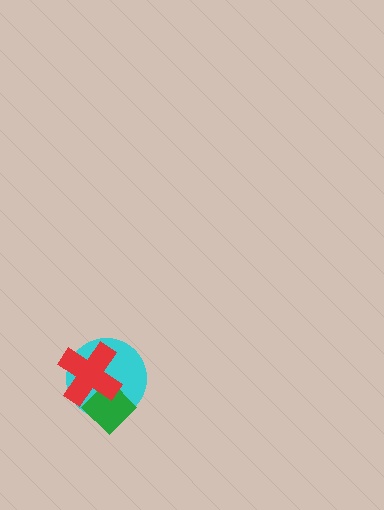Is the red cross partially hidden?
No, no other shape covers it.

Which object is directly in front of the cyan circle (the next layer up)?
The green diamond is directly in front of the cyan circle.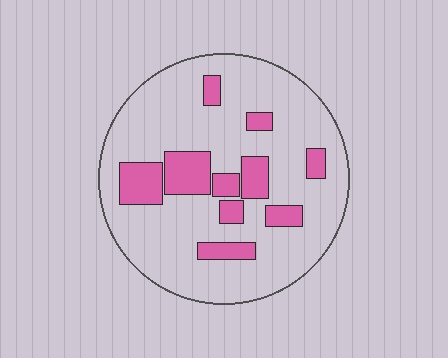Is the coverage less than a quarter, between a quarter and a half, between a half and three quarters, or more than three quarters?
Less than a quarter.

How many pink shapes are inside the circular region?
10.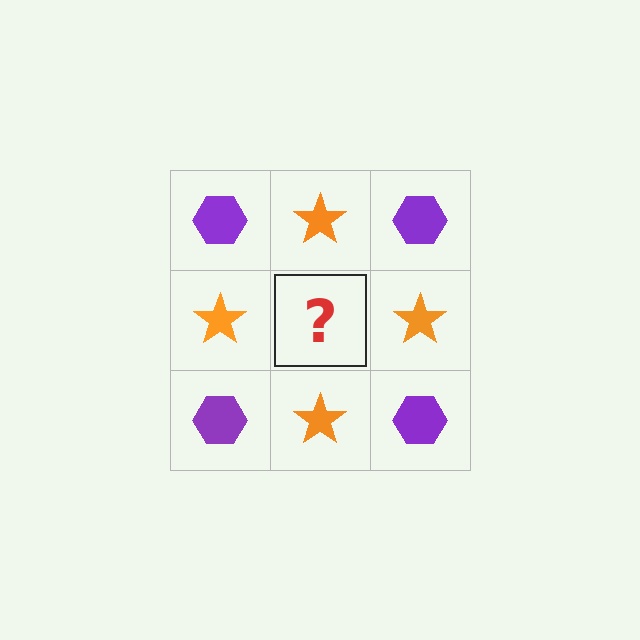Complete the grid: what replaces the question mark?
The question mark should be replaced with a purple hexagon.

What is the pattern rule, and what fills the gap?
The rule is that it alternates purple hexagon and orange star in a checkerboard pattern. The gap should be filled with a purple hexagon.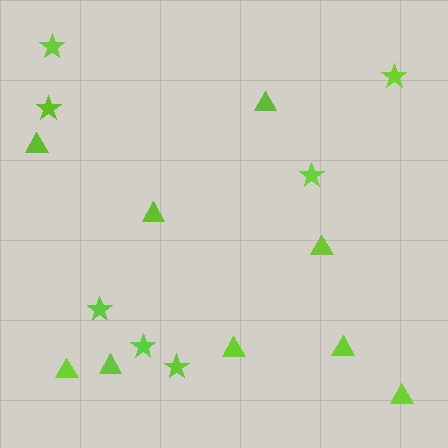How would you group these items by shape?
There are 2 groups: one group of triangles (9) and one group of stars (7).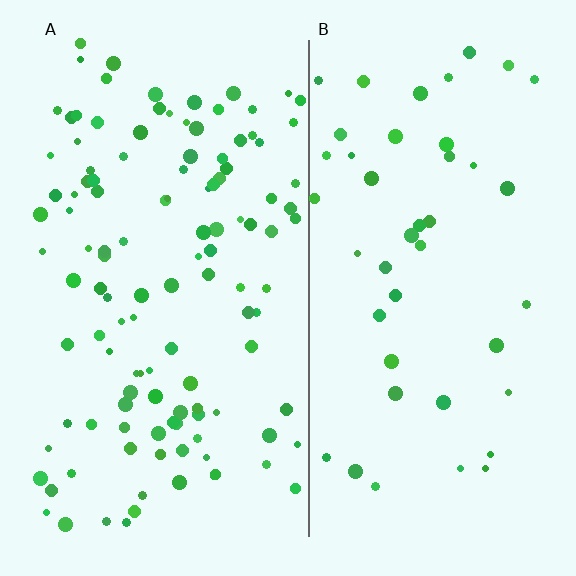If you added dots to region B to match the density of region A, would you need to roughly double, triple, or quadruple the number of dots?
Approximately triple.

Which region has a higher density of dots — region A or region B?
A (the left).